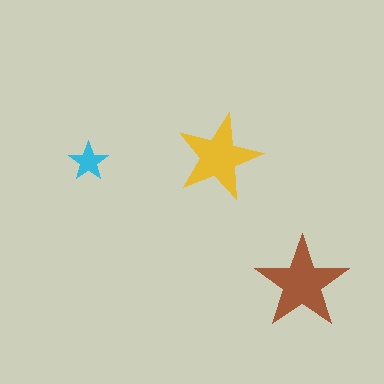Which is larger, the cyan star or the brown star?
The brown one.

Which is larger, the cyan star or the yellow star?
The yellow one.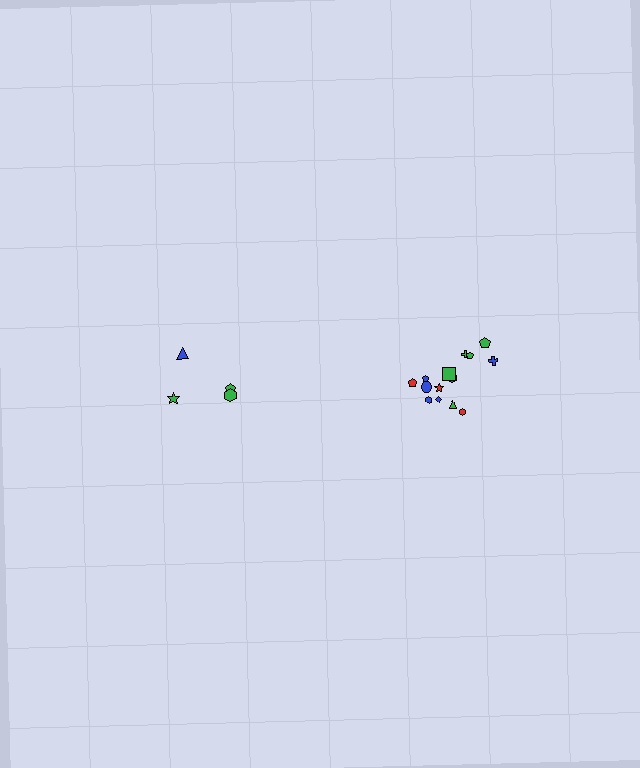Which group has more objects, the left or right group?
The right group.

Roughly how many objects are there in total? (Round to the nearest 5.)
Roughly 20 objects in total.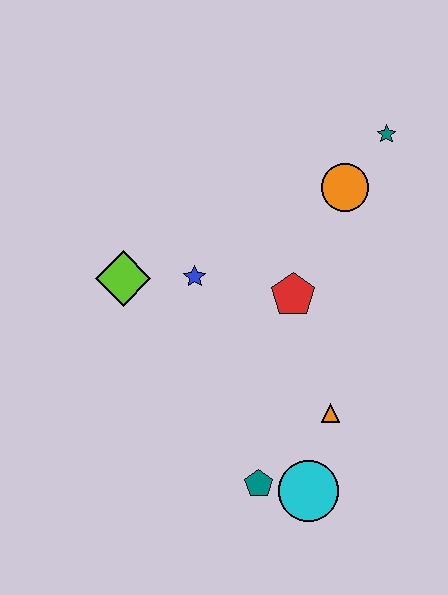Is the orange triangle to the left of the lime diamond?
No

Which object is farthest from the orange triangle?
The teal star is farthest from the orange triangle.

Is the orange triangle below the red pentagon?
Yes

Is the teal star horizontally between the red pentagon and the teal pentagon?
No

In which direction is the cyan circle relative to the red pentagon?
The cyan circle is below the red pentagon.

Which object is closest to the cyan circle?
The teal pentagon is closest to the cyan circle.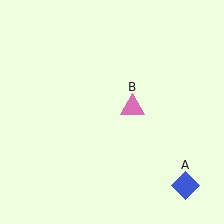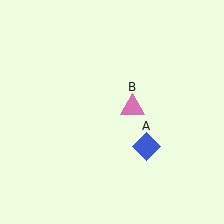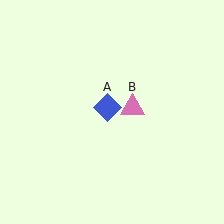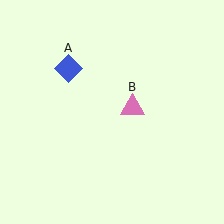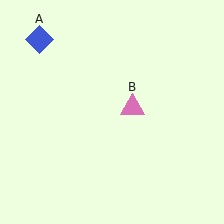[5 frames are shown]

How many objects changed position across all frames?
1 object changed position: blue diamond (object A).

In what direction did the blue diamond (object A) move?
The blue diamond (object A) moved up and to the left.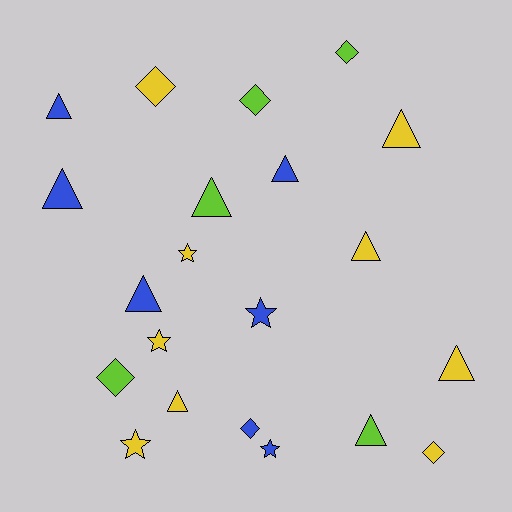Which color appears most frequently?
Yellow, with 9 objects.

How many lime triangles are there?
There are 2 lime triangles.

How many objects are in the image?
There are 21 objects.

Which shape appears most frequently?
Triangle, with 10 objects.